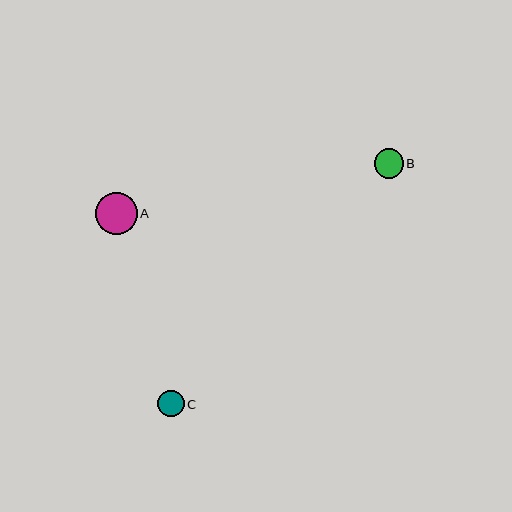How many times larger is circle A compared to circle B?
Circle A is approximately 1.5 times the size of circle B.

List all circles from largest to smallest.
From largest to smallest: A, B, C.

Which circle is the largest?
Circle A is the largest with a size of approximately 42 pixels.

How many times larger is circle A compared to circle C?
Circle A is approximately 1.6 times the size of circle C.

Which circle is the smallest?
Circle C is the smallest with a size of approximately 27 pixels.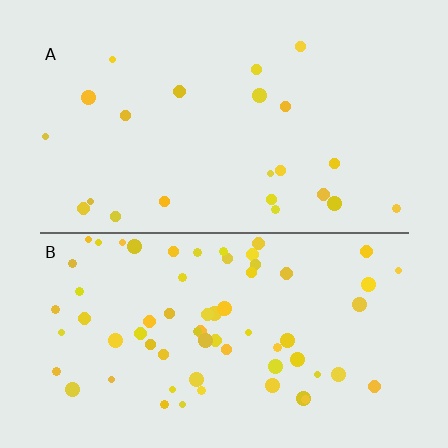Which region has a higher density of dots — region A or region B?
B (the bottom).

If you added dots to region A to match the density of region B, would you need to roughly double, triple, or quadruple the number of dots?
Approximately triple.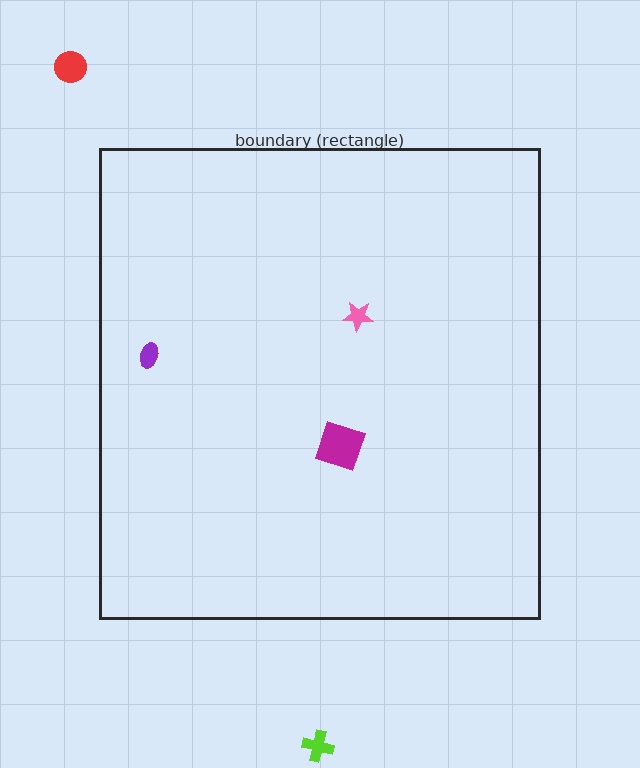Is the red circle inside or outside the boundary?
Outside.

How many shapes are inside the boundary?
3 inside, 2 outside.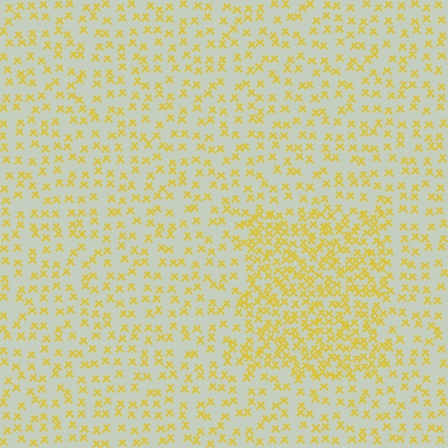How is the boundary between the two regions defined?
The boundary is defined by a change in element density (approximately 2.1x ratio). All elements are the same color, size, and shape.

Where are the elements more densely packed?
The elements are more densely packed inside the rectangle boundary.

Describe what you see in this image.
The image contains small yellow elements arranged at two different densities. A rectangle-shaped region is visible where the elements are more densely packed than the surrounding area.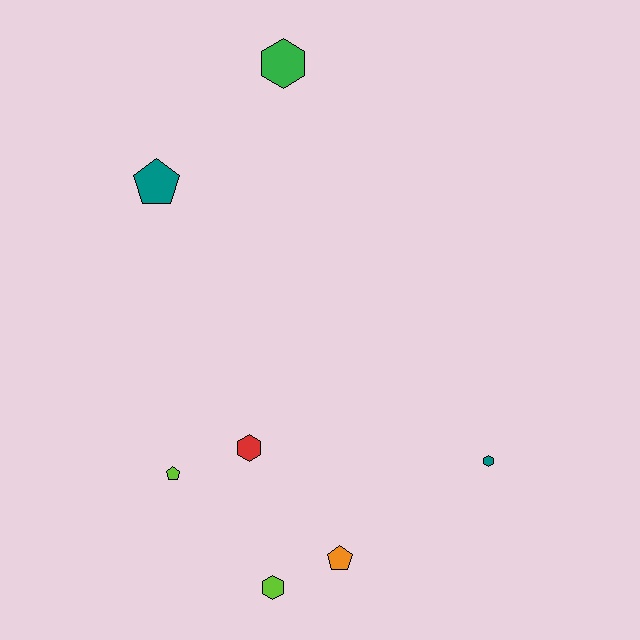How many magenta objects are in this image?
There are no magenta objects.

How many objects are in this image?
There are 7 objects.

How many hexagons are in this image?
There are 4 hexagons.